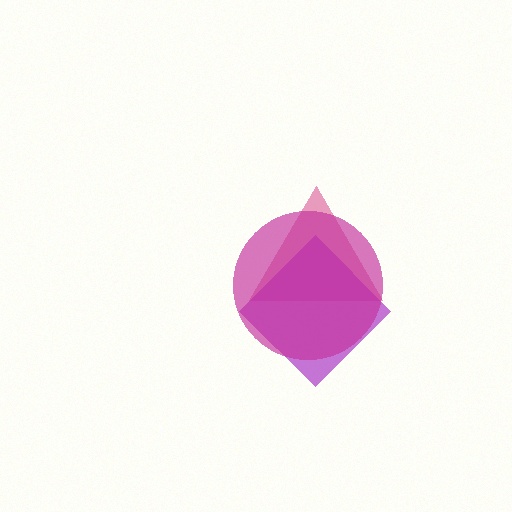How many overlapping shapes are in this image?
There are 3 overlapping shapes in the image.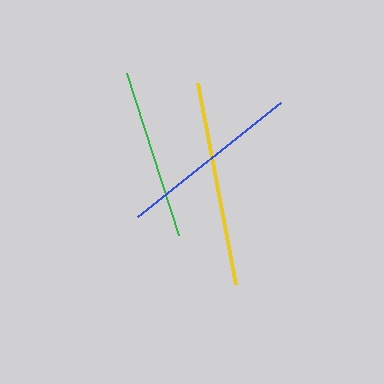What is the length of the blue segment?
The blue segment is approximately 183 pixels long.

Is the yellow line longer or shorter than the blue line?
The yellow line is longer than the blue line.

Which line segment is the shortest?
The green line is the shortest at approximately 171 pixels.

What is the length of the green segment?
The green segment is approximately 171 pixels long.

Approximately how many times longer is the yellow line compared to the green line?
The yellow line is approximately 1.2 times the length of the green line.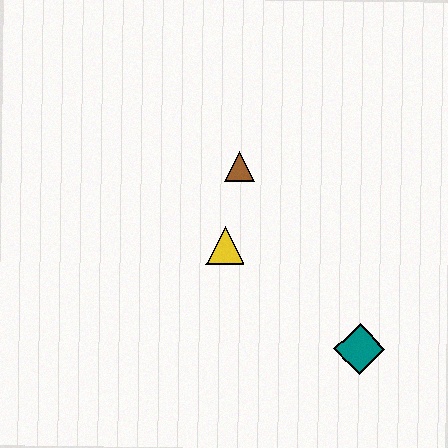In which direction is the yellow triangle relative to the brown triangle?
The yellow triangle is below the brown triangle.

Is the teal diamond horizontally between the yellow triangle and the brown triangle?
No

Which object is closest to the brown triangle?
The yellow triangle is closest to the brown triangle.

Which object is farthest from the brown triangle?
The teal diamond is farthest from the brown triangle.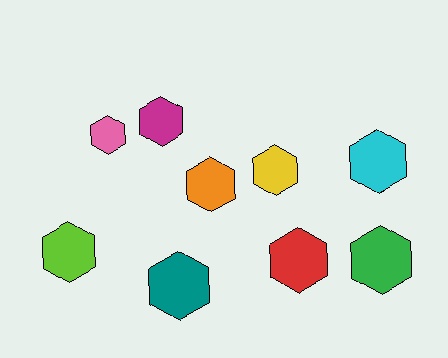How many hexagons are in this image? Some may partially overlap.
There are 9 hexagons.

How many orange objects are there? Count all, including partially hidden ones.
There is 1 orange object.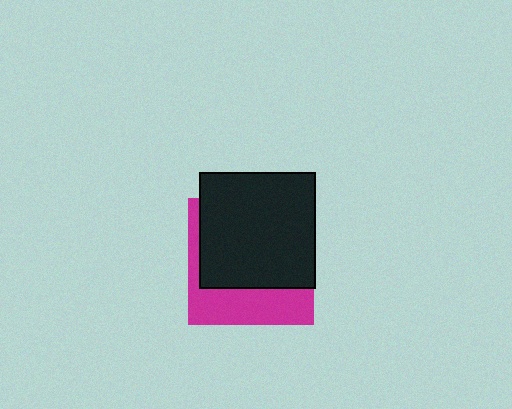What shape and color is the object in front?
The object in front is a black square.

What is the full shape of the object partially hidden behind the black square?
The partially hidden object is a magenta square.